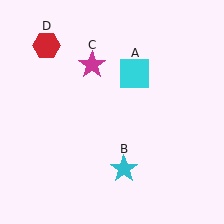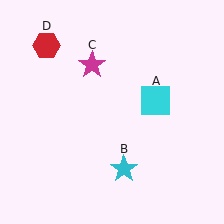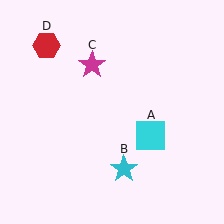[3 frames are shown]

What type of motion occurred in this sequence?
The cyan square (object A) rotated clockwise around the center of the scene.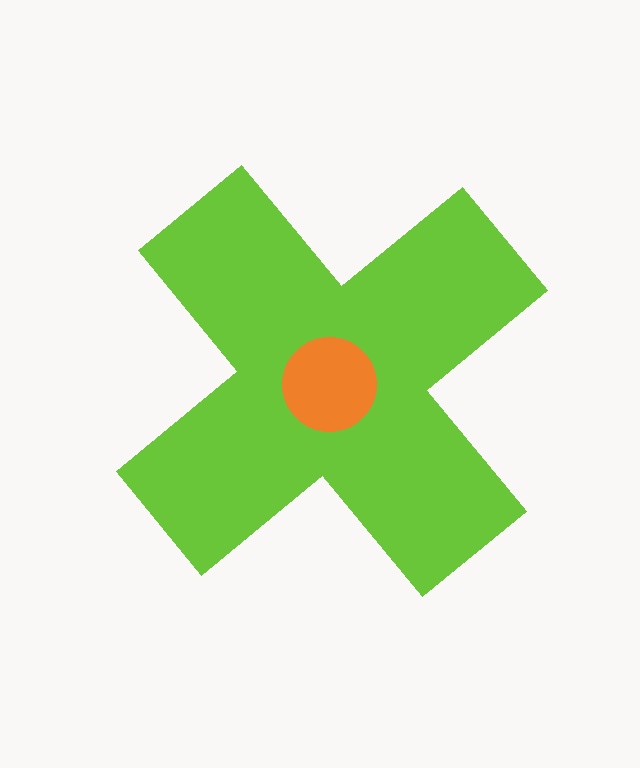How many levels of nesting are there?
2.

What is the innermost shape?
The orange circle.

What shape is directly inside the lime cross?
The orange circle.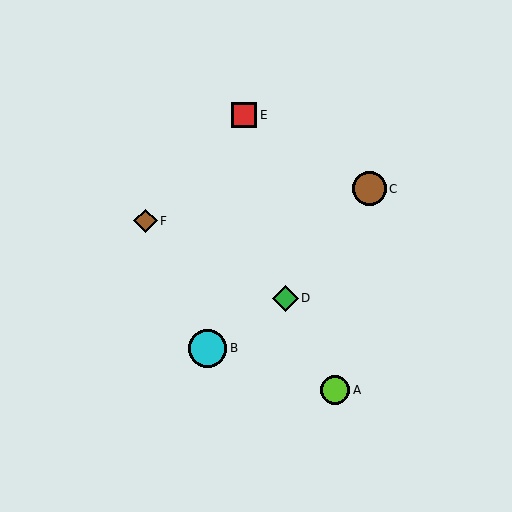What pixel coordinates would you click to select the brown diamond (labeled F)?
Click at (146, 221) to select the brown diamond F.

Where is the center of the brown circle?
The center of the brown circle is at (369, 189).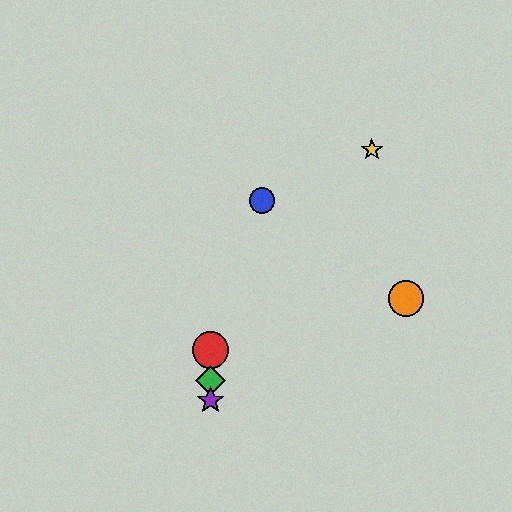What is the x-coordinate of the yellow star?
The yellow star is at x≈372.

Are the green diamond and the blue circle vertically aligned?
No, the green diamond is at x≈211 and the blue circle is at x≈262.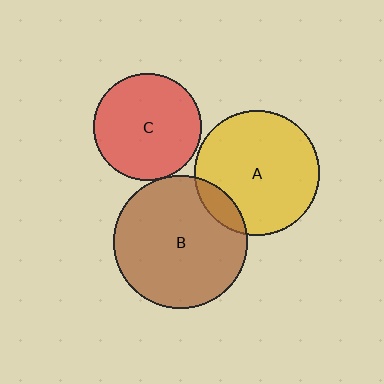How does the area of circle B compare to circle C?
Approximately 1.5 times.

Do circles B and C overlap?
Yes.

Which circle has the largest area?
Circle B (brown).